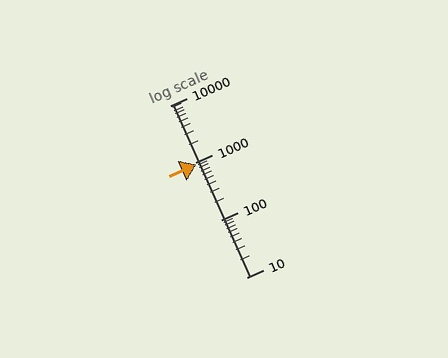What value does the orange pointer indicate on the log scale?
The pointer indicates approximately 940.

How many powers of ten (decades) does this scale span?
The scale spans 3 decades, from 10 to 10000.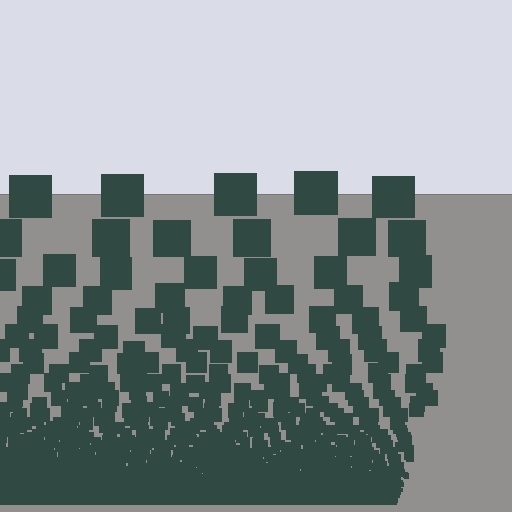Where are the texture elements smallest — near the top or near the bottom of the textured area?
Near the bottom.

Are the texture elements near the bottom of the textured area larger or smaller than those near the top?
Smaller. The gradient is inverted — elements near the bottom are smaller and denser.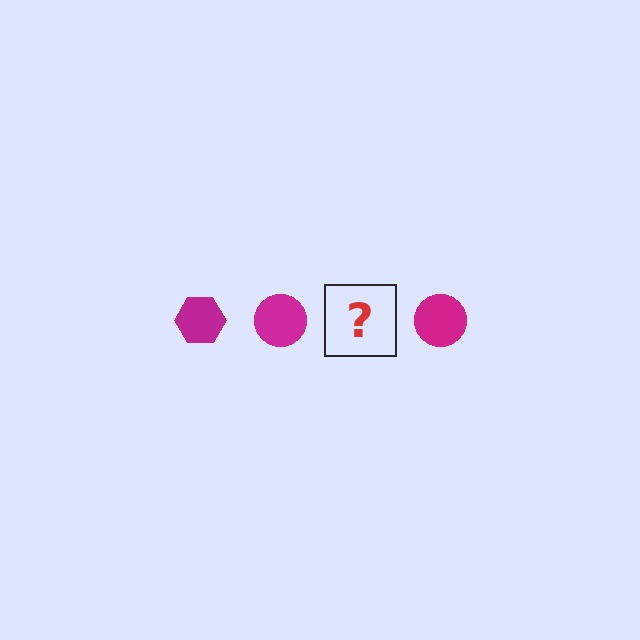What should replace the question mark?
The question mark should be replaced with a magenta hexagon.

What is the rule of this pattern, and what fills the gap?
The rule is that the pattern cycles through hexagon, circle shapes in magenta. The gap should be filled with a magenta hexagon.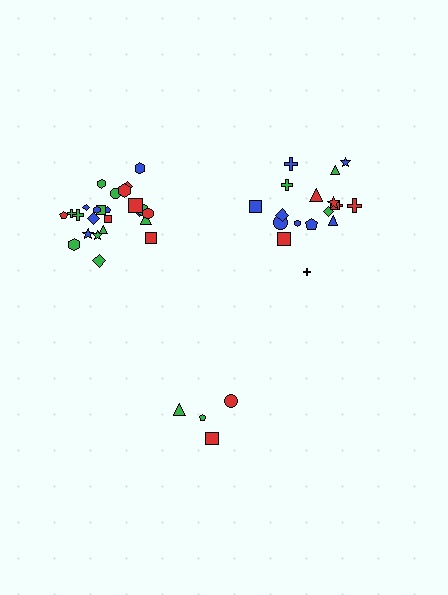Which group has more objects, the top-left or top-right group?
The top-left group.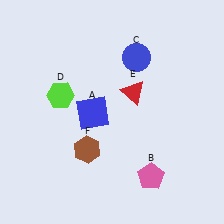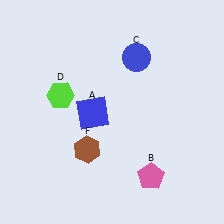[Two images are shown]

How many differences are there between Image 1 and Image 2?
There is 1 difference between the two images.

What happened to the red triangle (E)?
The red triangle (E) was removed in Image 2. It was in the top-right area of Image 1.